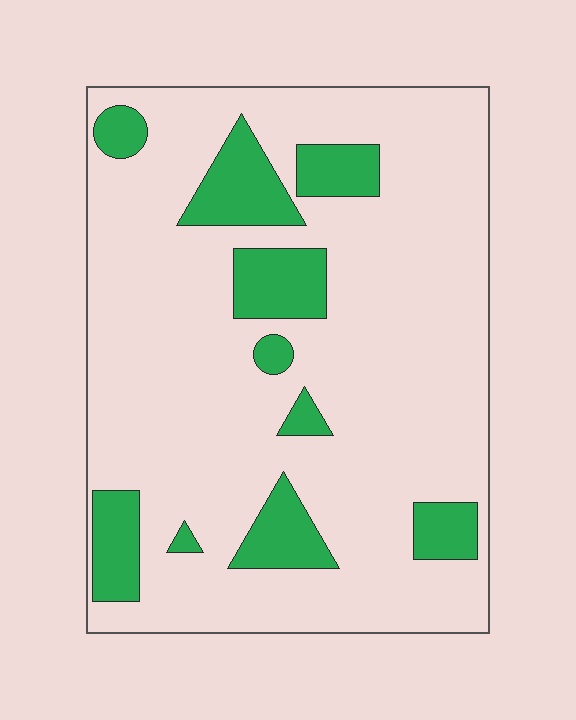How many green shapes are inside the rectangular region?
10.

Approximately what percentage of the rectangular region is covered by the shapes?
Approximately 20%.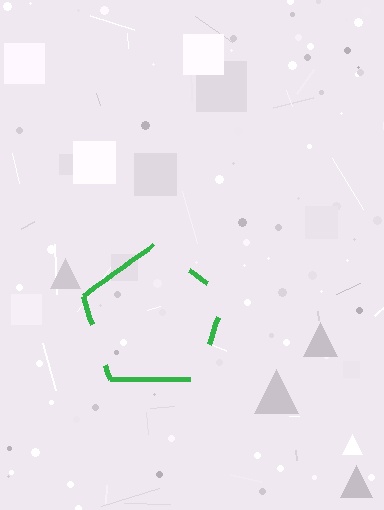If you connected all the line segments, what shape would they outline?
They would outline a pentagon.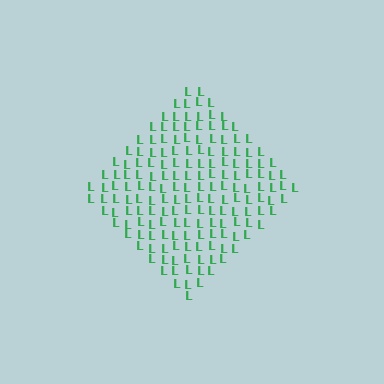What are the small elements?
The small elements are letter L's.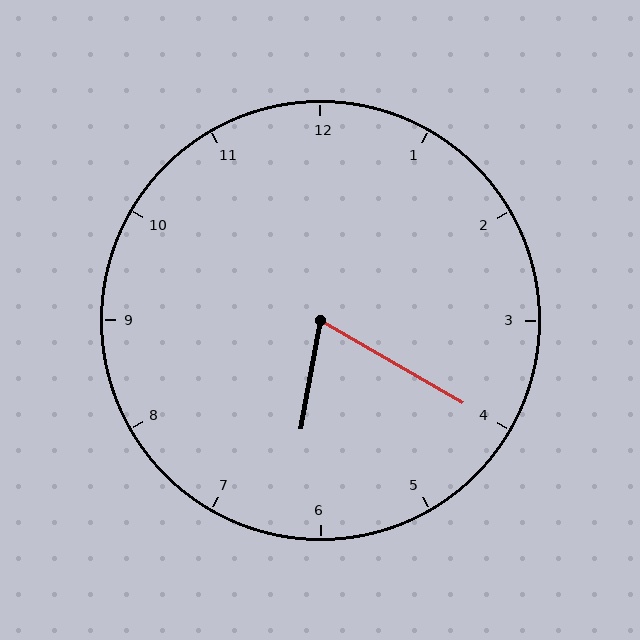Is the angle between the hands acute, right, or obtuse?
It is acute.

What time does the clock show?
6:20.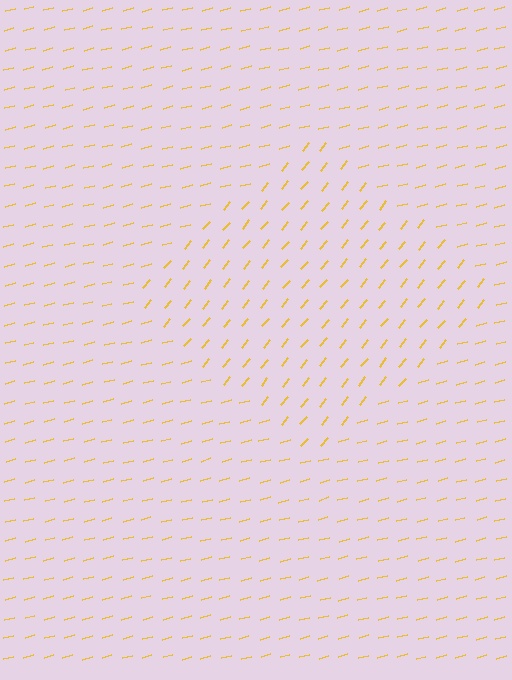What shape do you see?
I see a diamond.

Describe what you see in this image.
The image is filled with small yellow line segments. A diamond region in the image has lines oriented differently from the surrounding lines, creating a visible texture boundary.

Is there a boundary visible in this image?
Yes, there is a texture boundary formed by a change in line orientation.